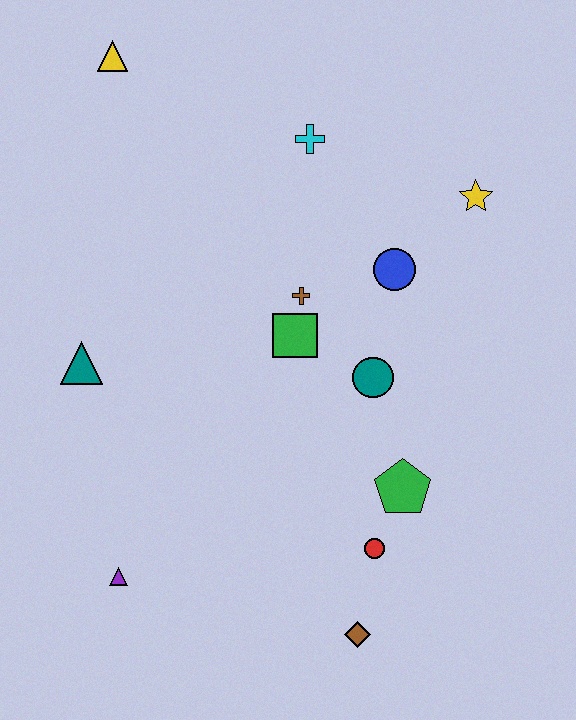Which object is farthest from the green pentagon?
The yellow triangle is farthest from the green pentagon.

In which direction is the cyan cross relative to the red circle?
The cyan cross is above the red circle.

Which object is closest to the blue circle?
The brown cross is closest to the blue circle.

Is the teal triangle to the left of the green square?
Yes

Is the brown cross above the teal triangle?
Yes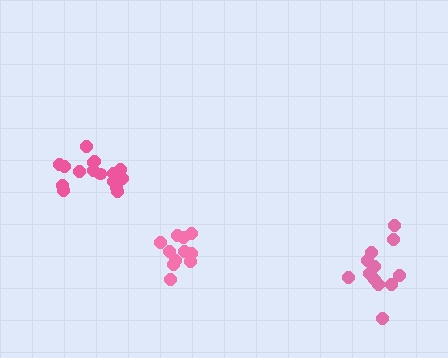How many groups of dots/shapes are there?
There are 3 groups.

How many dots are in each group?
Group 1: 11 dots, Group 2: 16 dots, Group 3: 12 dots (39 total).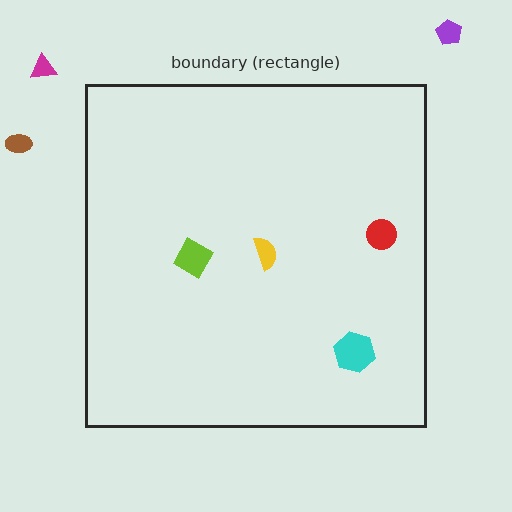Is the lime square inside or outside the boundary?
Inside.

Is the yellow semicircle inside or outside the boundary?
Inside.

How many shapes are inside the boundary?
4 inside, 3 outside.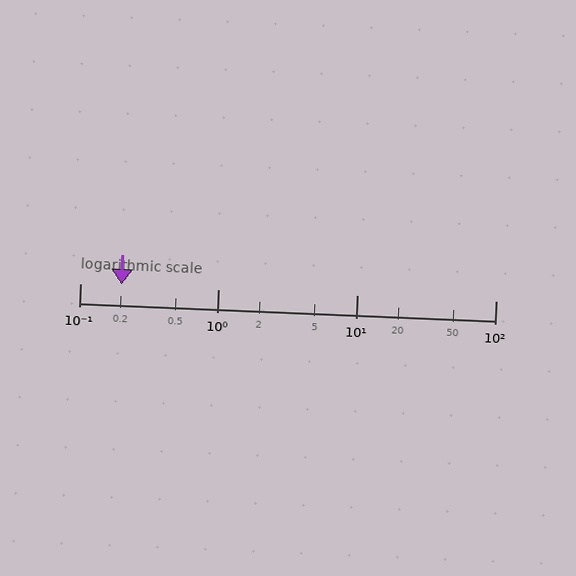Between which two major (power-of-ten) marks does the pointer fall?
The pointer is between 0.1 and 1.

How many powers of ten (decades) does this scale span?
The scale spans 3 decades, from 0.1 to 100.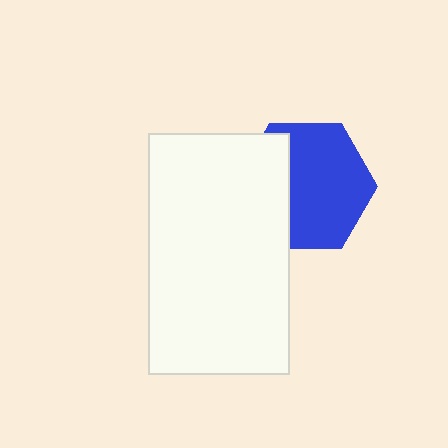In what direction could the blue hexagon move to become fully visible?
The blue hexagon could move right. That would shift it out from behind the white rectangle entirely.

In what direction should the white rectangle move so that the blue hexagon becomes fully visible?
The white rectangle should move left. That is the shortest direction to clear the overlap and leave the blue hexagon fully visible.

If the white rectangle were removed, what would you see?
You would see the complete blue hexagon.